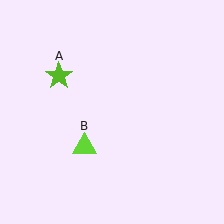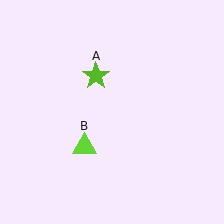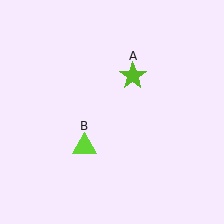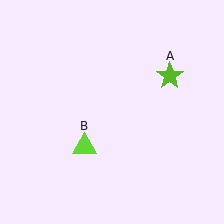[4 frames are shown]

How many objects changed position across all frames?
1 object changed position: lime star (object A).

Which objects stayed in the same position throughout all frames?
Lime triangle (object B) remained stationary.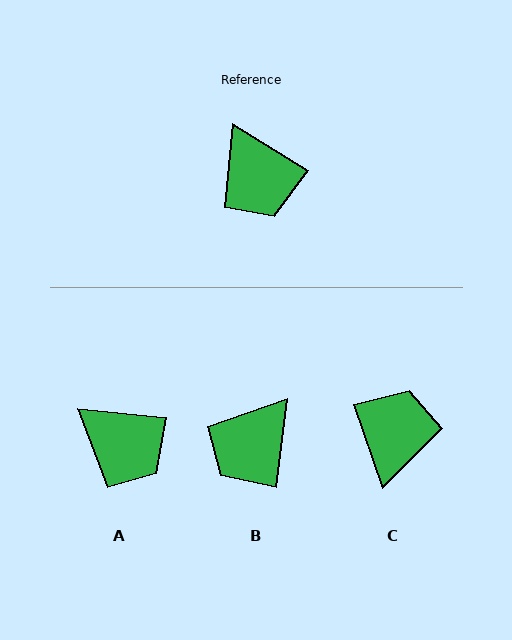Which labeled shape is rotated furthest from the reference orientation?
C, about 140 degrees away.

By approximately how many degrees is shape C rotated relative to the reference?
Approximately 140 degrees counter-clockwise.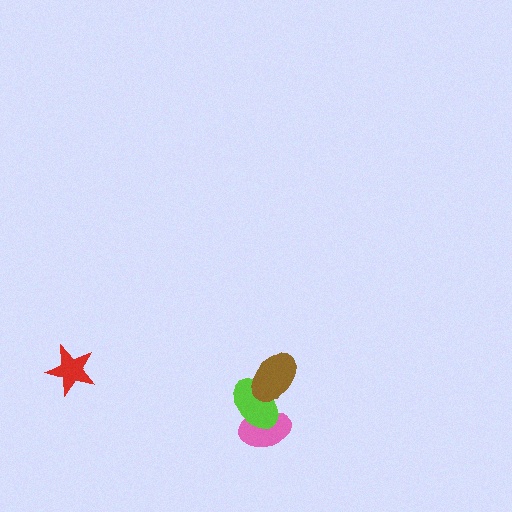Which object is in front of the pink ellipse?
The lime ellipse is in front of the pink ellipse.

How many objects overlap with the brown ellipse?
1 object overlaps with the brown ellipse.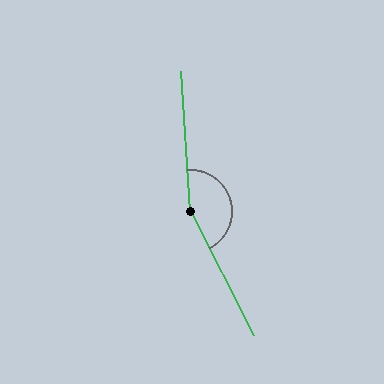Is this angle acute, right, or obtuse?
It is obtuse.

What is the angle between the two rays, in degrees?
Approximately 156 degrees.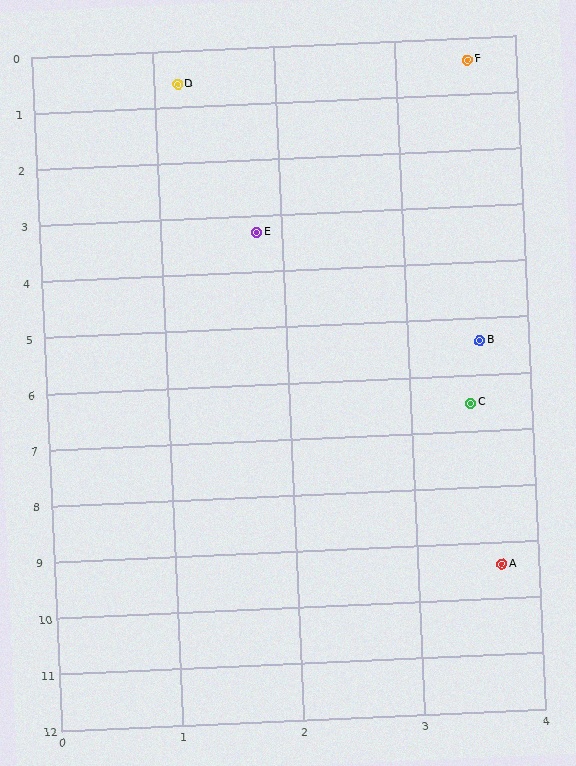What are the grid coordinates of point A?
Point A is at approximately (3.7, 9.4).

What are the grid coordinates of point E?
Point E is at approximately (1.8, 3.3).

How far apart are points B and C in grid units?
Points B and C are about 1.1 grid units apart.